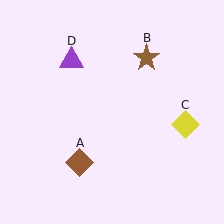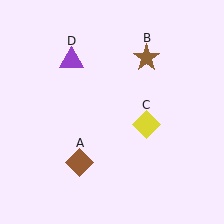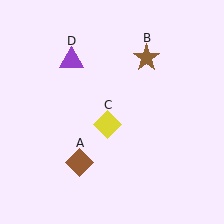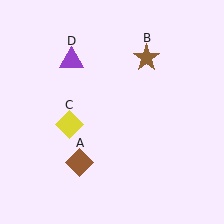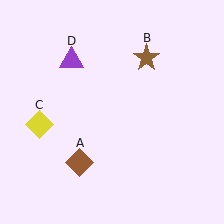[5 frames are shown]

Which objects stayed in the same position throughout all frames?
Brown diamond (object A) and brown star (object B) and purple triangle (object D) remained stationary.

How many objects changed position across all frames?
1 object changed position: yellow diamond (object C).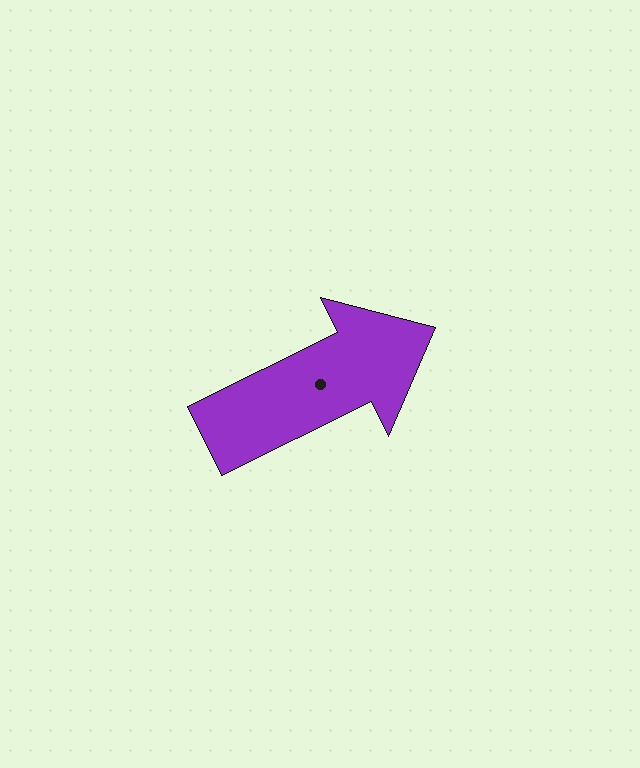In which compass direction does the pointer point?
Northeast.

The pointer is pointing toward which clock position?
Roughly 2 o'clock.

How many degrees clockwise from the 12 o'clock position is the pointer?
Approximately 64 degrees.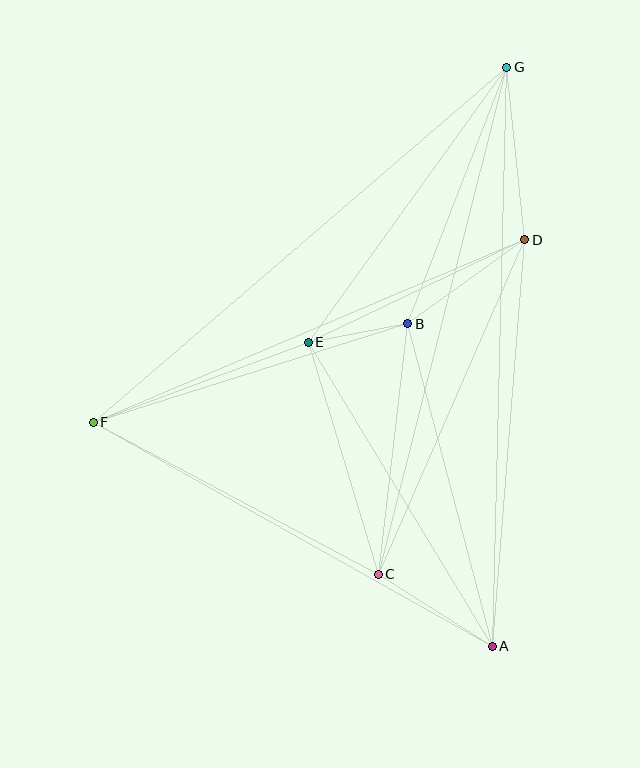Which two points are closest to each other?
Points B and E are closest to each other.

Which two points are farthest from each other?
Points A and G are farthest from each other.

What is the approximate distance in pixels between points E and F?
The distance between E and F is approximately 229 pixels.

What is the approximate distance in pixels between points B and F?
The distance between B and F is approximately 330 pixels.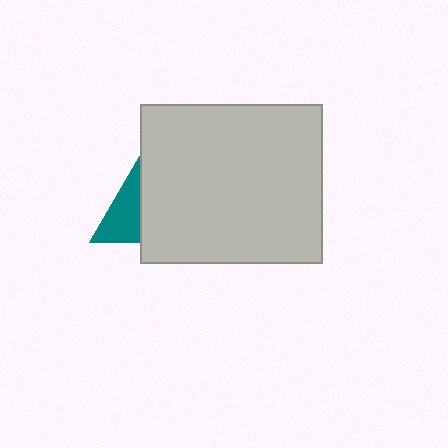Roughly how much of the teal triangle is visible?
A small part of it is visible (roughly 34%).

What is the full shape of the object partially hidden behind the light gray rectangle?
The partially hidden object is a teal triangle.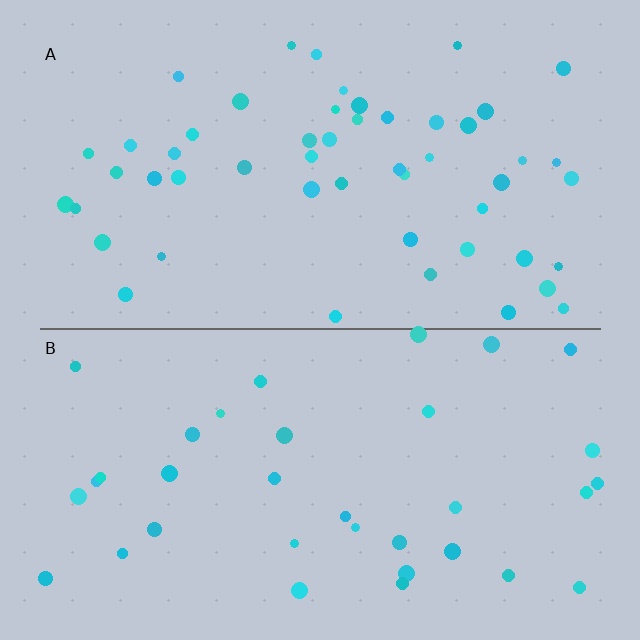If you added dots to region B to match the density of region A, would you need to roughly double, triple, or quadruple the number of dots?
Approximately double.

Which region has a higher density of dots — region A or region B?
A (the top).